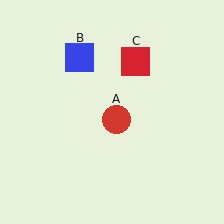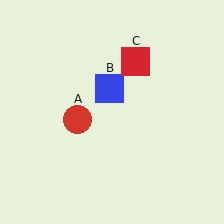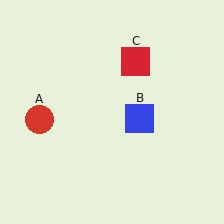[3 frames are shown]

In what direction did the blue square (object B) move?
The blue square (object B) moved down and to the right.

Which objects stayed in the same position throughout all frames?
Red square (object C) remained stationary.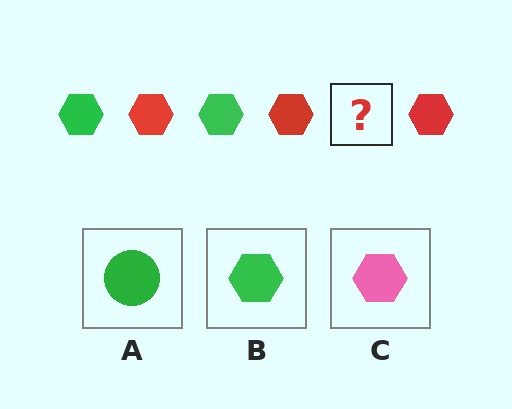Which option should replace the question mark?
Option B.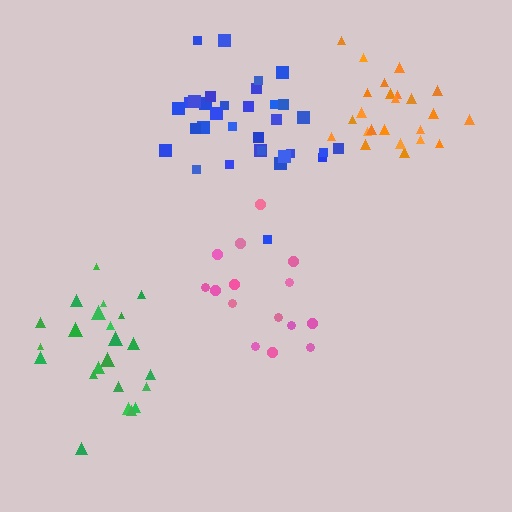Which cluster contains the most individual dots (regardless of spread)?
Blue (33).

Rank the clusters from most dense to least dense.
orange, blue, green, pink.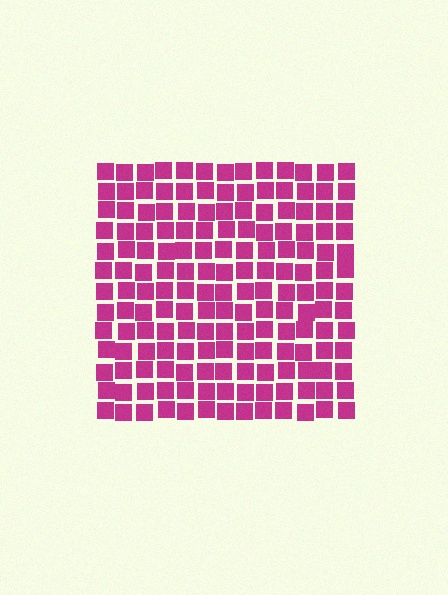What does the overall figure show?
The overall figure shows a square.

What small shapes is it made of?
It is made of small squares.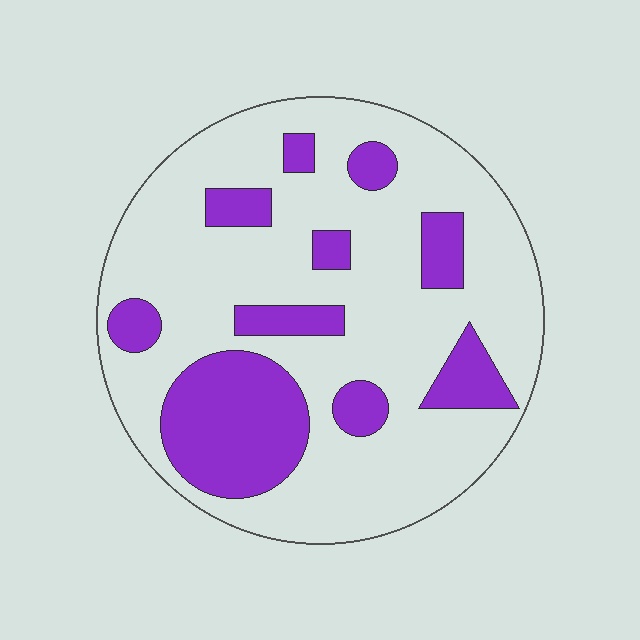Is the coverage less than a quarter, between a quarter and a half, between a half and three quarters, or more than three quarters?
Between a quarter and a half.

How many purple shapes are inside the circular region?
10.